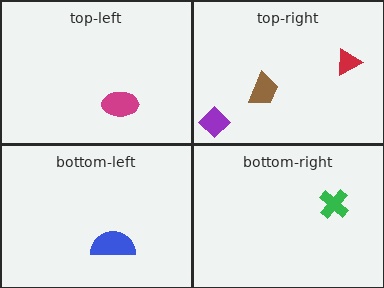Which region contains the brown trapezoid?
The top-right region.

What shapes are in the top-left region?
The magenta ellipse.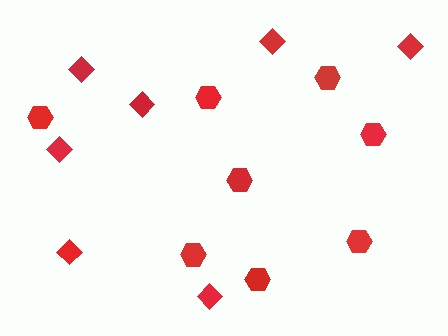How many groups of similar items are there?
There are 2 groups: one group of hexagons (8) and one group of diamonds (7).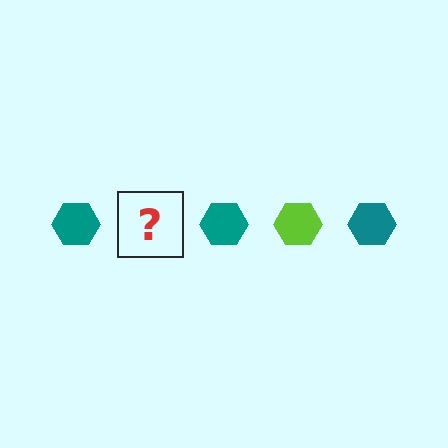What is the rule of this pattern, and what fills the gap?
The rule is that the pattern cycles through teal, lime hexagons. The gap should be filled with a lime hexagon.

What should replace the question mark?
The question mark should be replaced with a lime hexagon.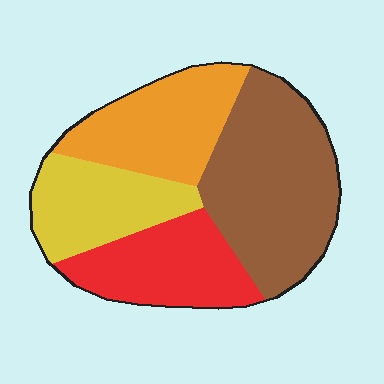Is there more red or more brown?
Brown.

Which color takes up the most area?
Brown, at roughly 35%.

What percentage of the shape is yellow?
Yellow takes up about one fifth (1/5) of the shape.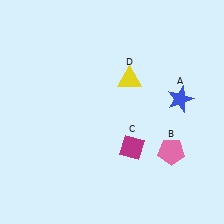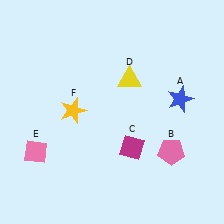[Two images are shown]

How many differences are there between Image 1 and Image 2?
There are 2 differences between the two images.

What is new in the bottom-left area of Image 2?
A pink diamond (E) was added in the bottom-left area of Image 2.